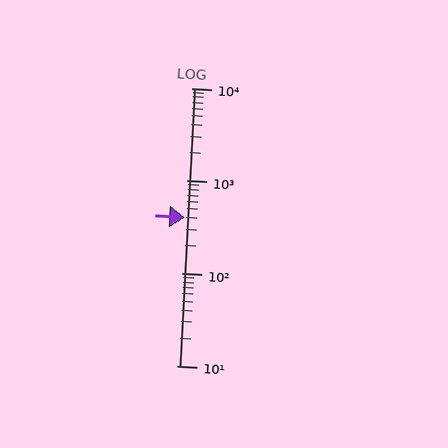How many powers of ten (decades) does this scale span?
The scale spans 3 decades, from 10 to 10000.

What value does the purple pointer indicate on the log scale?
The pointer indicates approximately 400.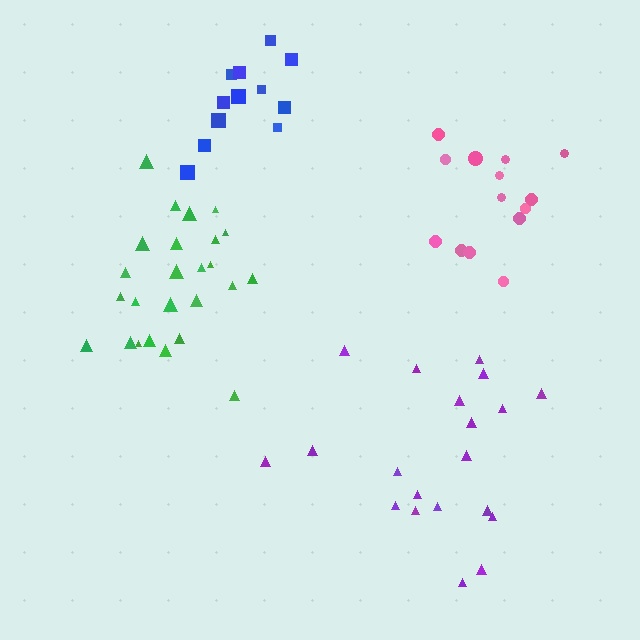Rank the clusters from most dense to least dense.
blue, pink, green, purple.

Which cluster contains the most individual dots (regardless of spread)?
Green (25).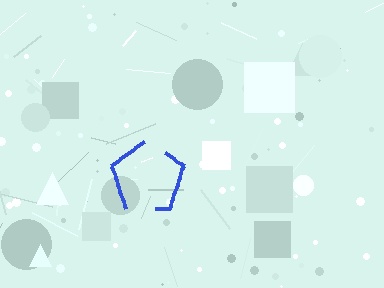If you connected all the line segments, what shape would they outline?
They would outline a pentagon.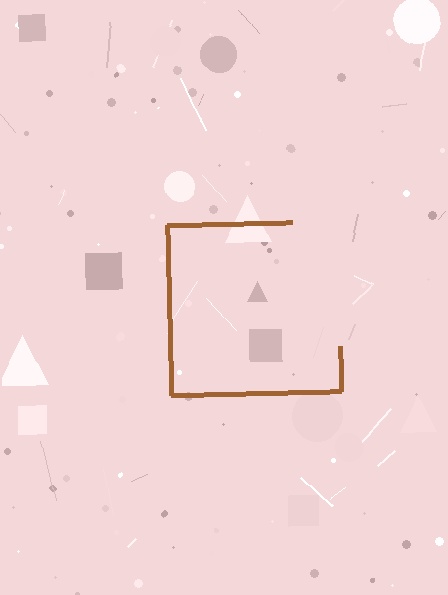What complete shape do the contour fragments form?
The contour fragments form a square.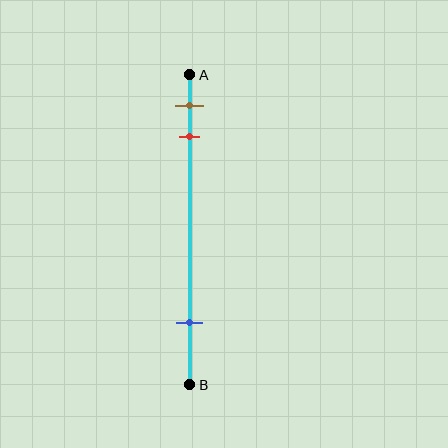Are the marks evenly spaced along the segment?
No, the marks are not evenly spaced.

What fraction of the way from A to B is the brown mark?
The brown mark is approximately 10% (0.1) of the way from A to B.